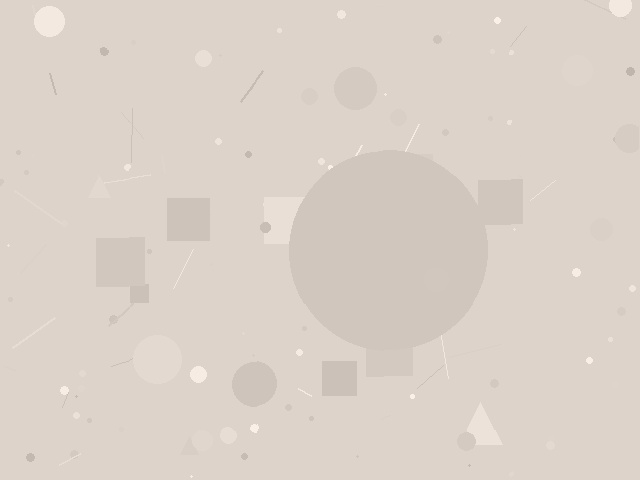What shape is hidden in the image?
A circle is hidden in the image.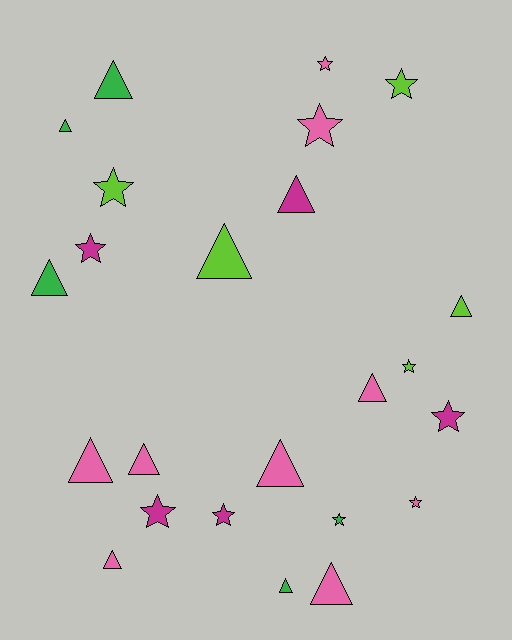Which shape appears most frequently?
Triangle, with 13 objects.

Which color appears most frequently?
Pink, with 9 objects.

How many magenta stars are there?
There are 4 magenta stars.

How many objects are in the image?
There are 24 objects.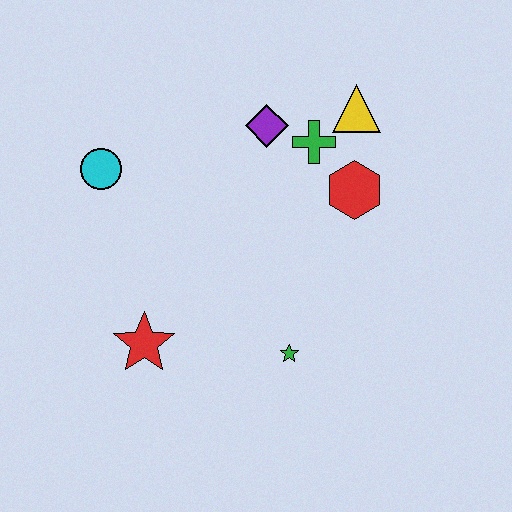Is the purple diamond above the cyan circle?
Yes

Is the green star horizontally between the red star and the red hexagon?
Yes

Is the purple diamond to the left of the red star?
No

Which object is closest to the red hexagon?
The green cross is closest to the red hexagon.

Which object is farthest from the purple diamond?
The red star is farthest from the purple diamond.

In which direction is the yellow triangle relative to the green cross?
The yellow triangle is to the right of the green cross.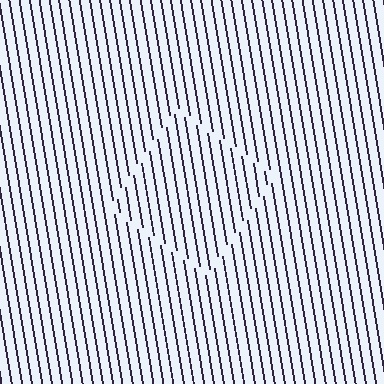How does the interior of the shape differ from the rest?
The interior of the shape contains the same grating, shifted by half a period — the contour is defined by the phase discontinuity where line-ends from the inner and outer gratings abut.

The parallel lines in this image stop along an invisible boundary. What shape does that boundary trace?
An illusory square. The interior of the shape contains the same grating, shifted by half a period — the contour is defined by the phase discontinuity where line-ends from the inner and outer gratings abut.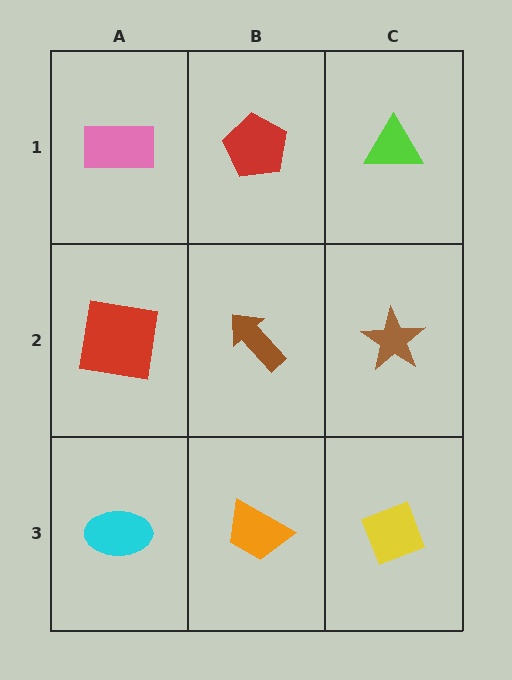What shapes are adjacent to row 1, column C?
A brown star (row 2, column C), a red pentagon (row 1, column B).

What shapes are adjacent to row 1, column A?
A red square (row 2, column A), a red pentagon (row 1, column B).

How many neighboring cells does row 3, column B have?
3.